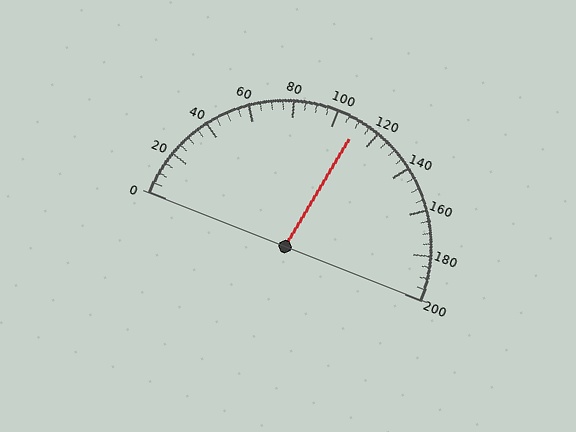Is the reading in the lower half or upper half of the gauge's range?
The reading is in the upper half of the range (0 to 200).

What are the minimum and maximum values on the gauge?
The gauge ranges from 0 to 200.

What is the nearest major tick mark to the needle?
The nearest major tick mark is 120.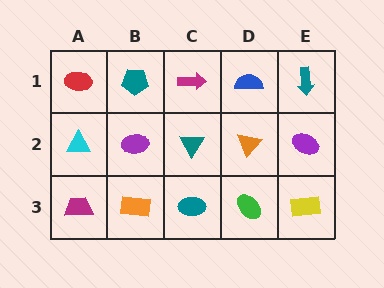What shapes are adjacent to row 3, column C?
A teal triangle (row 2, column C), an orange rectangle (row 3, column B), a green ellipse (row 3, column D).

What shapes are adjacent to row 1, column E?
A purple ellipse (row 2, column E), a blue semicircle (row 1, column D).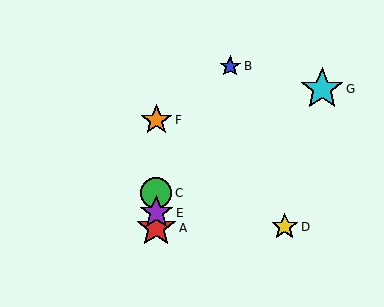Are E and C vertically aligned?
Yes, both are at x≈156.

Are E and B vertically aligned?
No, E is at x≈156 and B is at x≈230.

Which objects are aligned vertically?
Objects A, C, E, F are aligned vertically.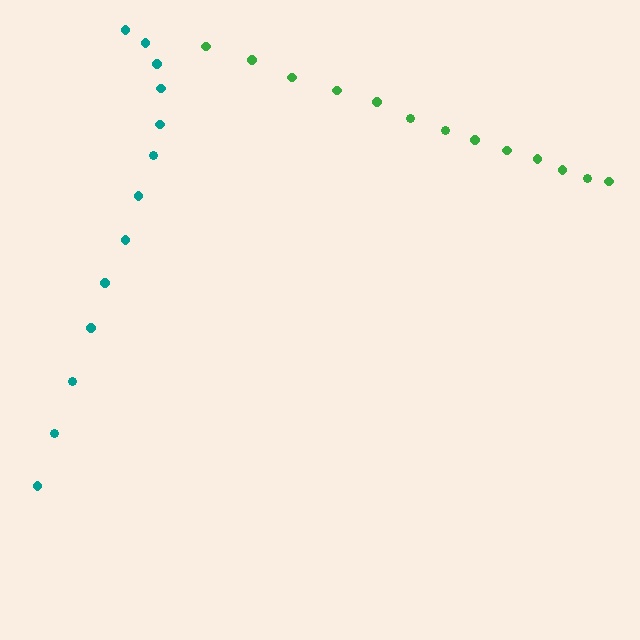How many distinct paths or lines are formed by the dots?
There are 2 distinct paths.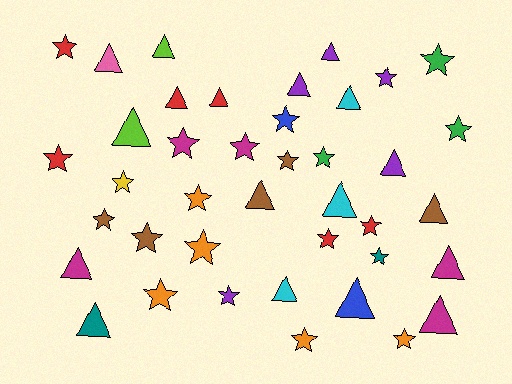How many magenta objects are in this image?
There are 5 magenta objects.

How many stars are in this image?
There are 22 stars.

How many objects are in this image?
There are 40 objects.